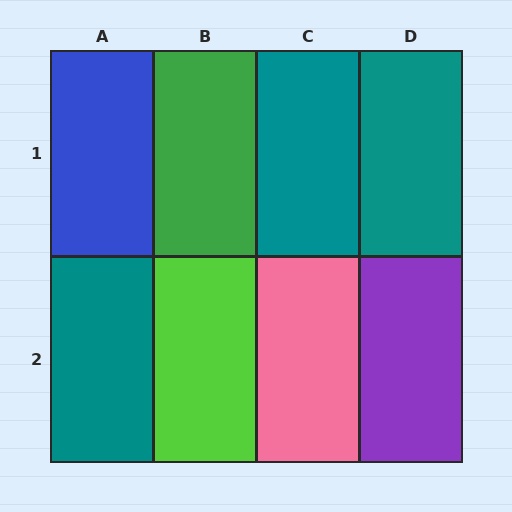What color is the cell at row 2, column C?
Pink.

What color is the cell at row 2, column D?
Purple.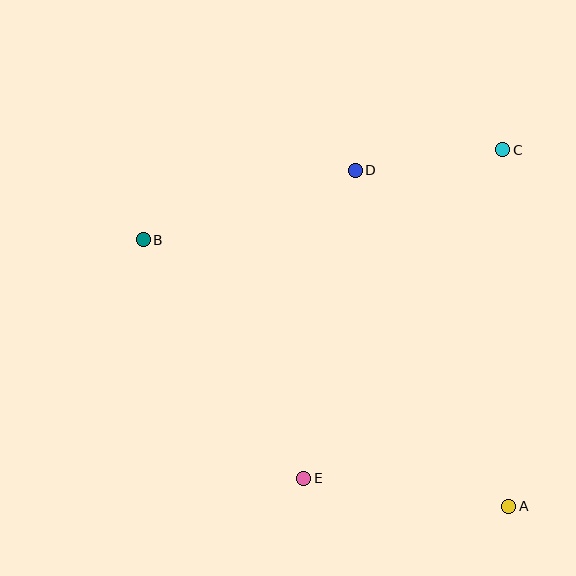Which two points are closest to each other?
Points C and D are closest to each other.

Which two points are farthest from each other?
Points A and B are farthest from each other.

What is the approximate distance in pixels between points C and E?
The distance between C and E is approximately 384 pixels.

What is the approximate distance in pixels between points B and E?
The distance between B and E is approximately 287 pixels.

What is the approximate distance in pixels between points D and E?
The distance between D and E is approximately 312 pixels.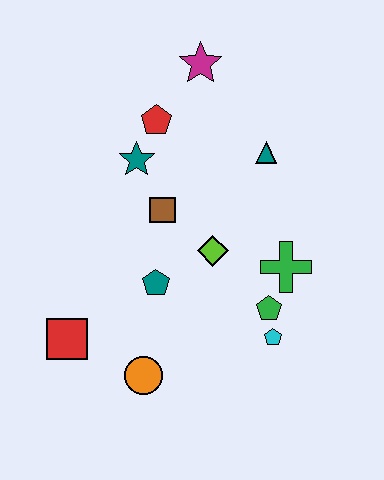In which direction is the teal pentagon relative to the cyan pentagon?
The teal pentagon is to the left of the cyan pentagon.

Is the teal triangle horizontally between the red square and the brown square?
No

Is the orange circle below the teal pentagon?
Yes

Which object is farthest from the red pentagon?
The orange circle is farthest from the red pentagon.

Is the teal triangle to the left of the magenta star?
No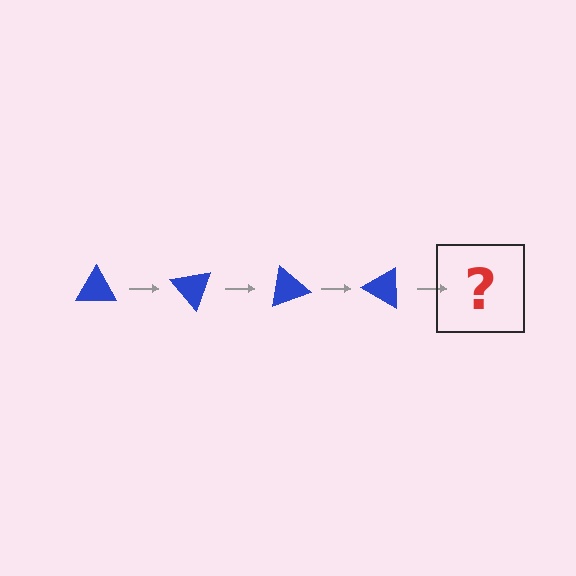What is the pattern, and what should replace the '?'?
The pattern is that the triangle rotates 50 degrees each step. The '?' should be a blue triangle rotated 200 degrees.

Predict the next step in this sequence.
The next step is a blue triangle rotated 200 degrees.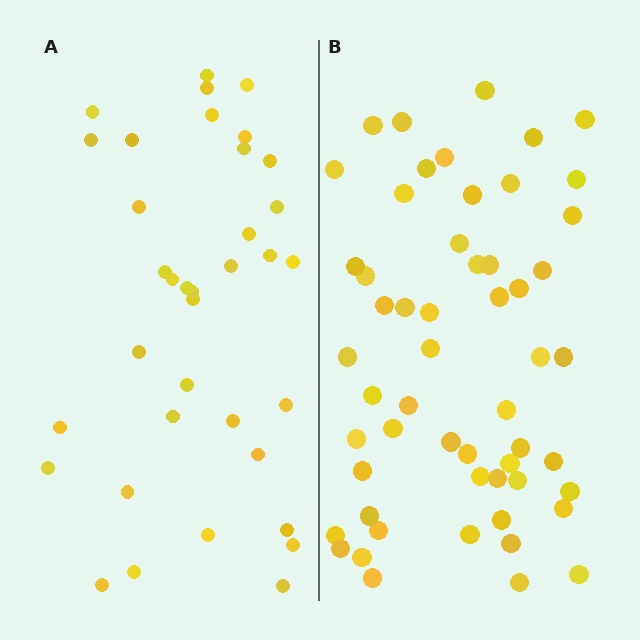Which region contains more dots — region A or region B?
Region B (the right region) has more dots.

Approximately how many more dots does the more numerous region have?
Region B has approximately 20 more dots than region A.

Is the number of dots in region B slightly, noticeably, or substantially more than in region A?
Region B has substantially more. The ratio is roughly 1.5 to 1.